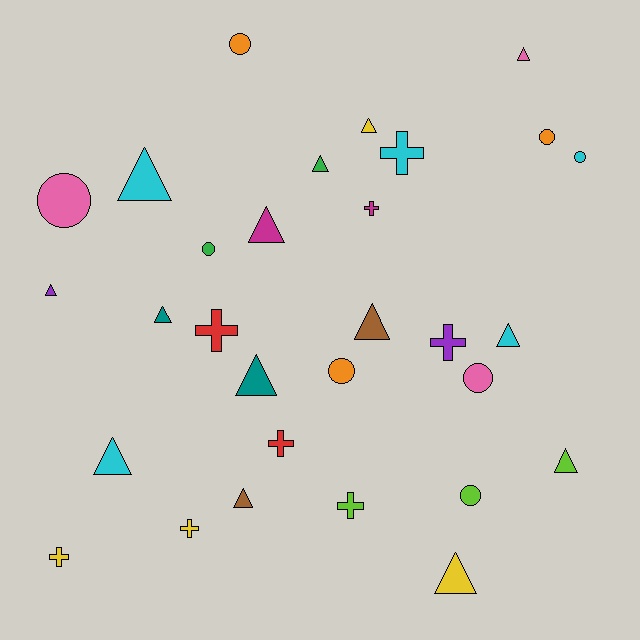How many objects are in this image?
There are 30 objects.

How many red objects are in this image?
There are 2 red objects.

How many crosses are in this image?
There are 8 crosses.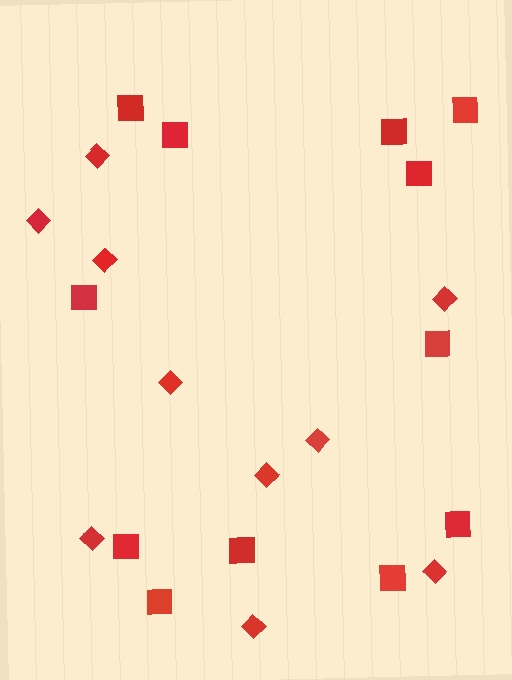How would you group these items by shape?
There are 2 groups: one group of squares (12) and one group of diamonds (10).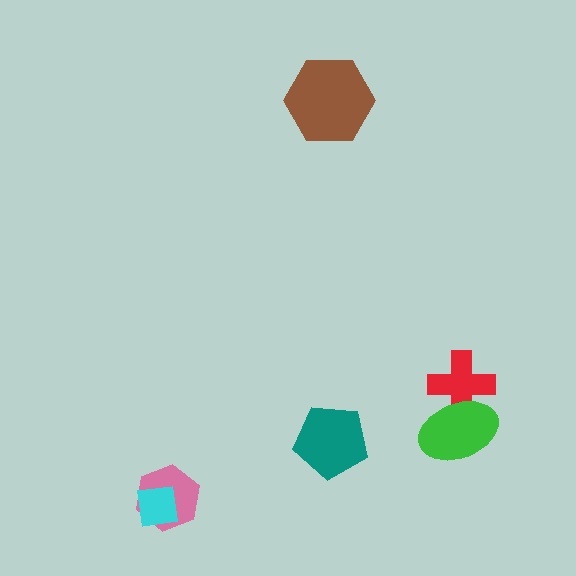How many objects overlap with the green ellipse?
1 object overlaps with the green ellipse.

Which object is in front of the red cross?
The green ellipse is in front of the red cross.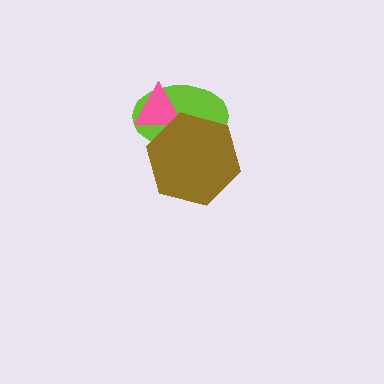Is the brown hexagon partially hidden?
No, no other shape covers it.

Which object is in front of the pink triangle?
The brown hexagon is in front of the pink triangle.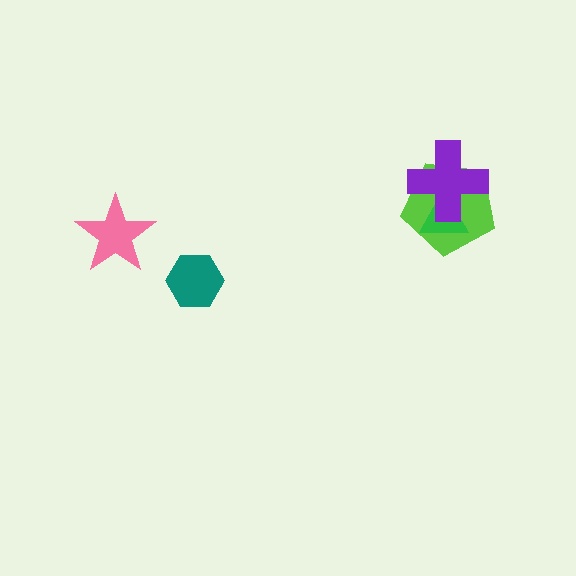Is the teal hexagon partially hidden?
No, no other shape covers it.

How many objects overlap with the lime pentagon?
2 objects overlap with the lime pentagon.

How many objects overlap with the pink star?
0 objects overlap with the pink star.